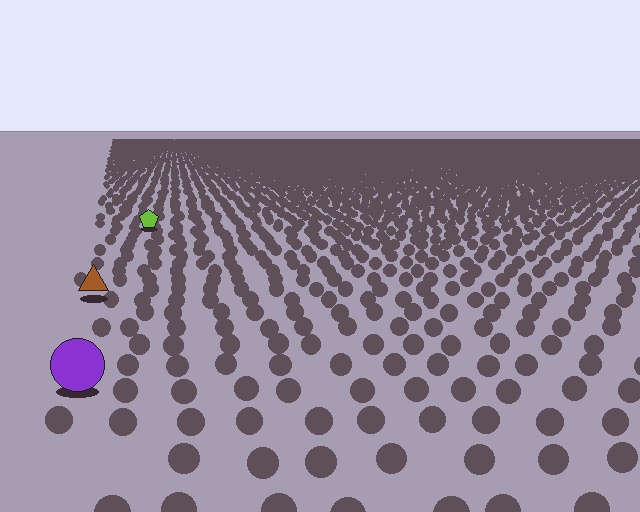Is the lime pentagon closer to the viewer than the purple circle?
No. The purple circle is closer — you can tell from the texture gradient: the ground texture is coarser near it.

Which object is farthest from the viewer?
The lime pentagon is farthest from the viewer. It appears smaller and the ground texture around it is denser.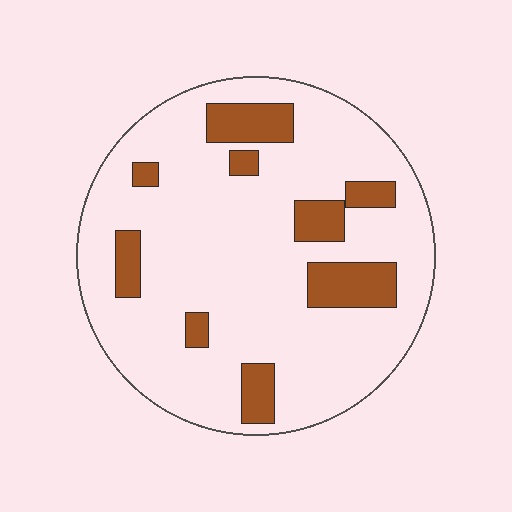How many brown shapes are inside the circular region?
9.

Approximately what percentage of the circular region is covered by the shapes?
Approximately 15%.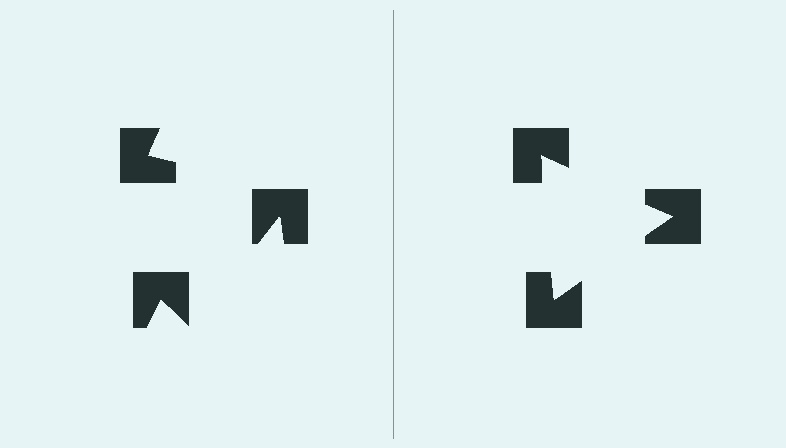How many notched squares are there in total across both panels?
6 — 3 on each side.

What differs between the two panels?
The notched squares are positioned identically on both sides; only the wedge orientations differ. On the right they align to a triangle; on the left they are misaligned.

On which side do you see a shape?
An illusory triangle appears on the right side. On the left side the wedge cuts are rotated, so no coherent shape forms.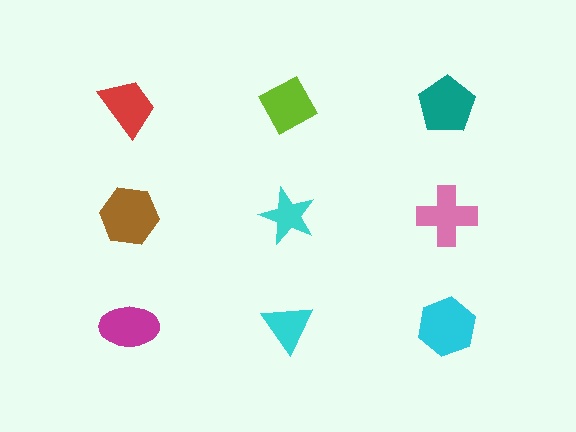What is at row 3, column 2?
A cyan triangle.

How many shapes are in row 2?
3 shapes.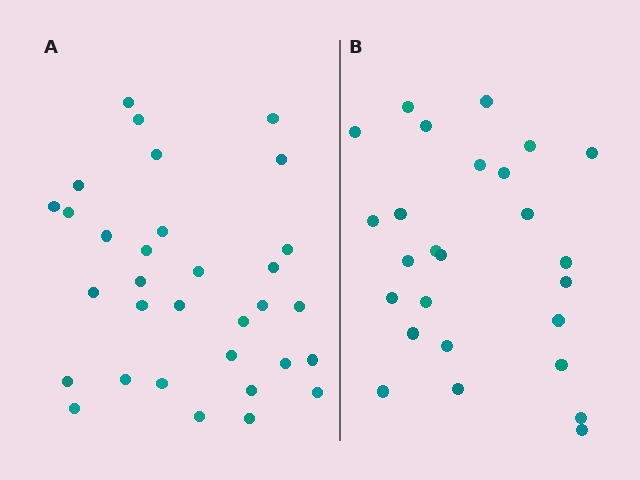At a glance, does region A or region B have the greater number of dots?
Region A (the left region) has more dots.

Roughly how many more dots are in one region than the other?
Region A has about 6 more dots than region B.